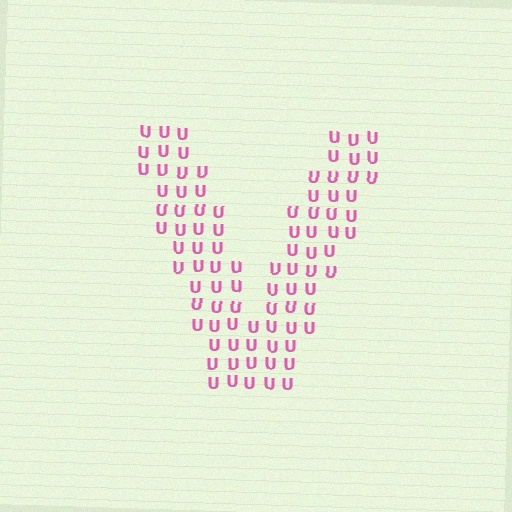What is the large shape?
The large shape is the letter V.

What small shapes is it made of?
It is made of small letter U's.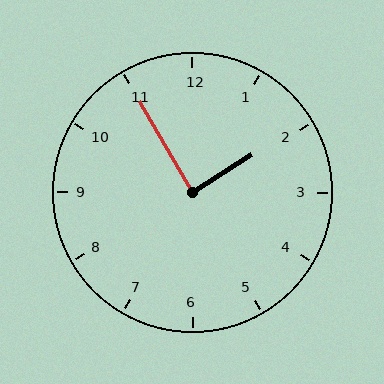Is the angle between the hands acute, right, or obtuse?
It is right.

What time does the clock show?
1:55.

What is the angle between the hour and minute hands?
Approximately 88 degrees.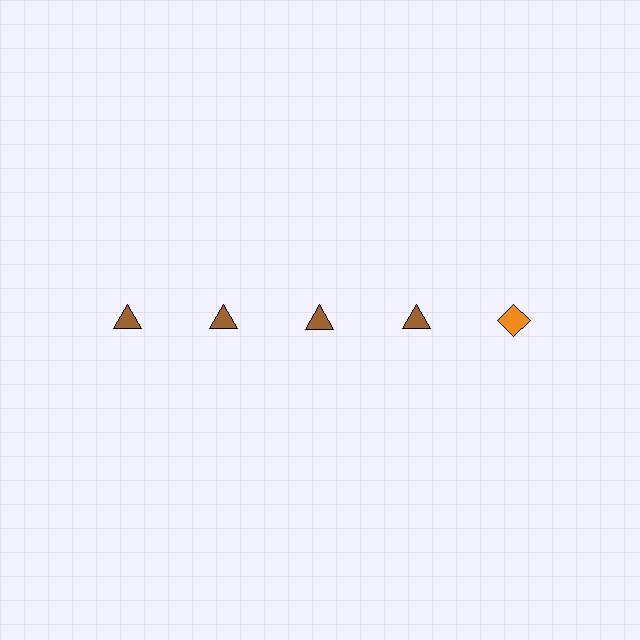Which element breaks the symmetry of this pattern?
The orange diamond in the top row, rightmost column breaks the symmetry. All other shapes are brown triangles.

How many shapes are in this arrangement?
There are 5 shapes arranged in a grid pattern.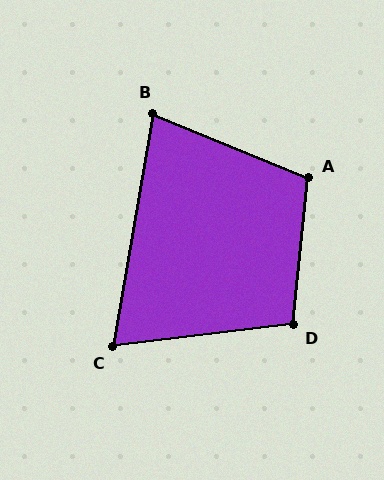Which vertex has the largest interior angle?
A, at approximately 106 degrees.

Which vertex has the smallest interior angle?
C, at approximately 74 degrees.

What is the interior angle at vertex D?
Approximately 103 degrees (obtuse).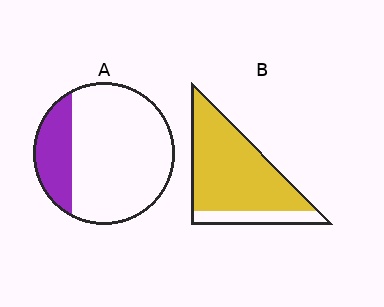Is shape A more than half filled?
No.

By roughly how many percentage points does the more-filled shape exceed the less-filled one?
By roughly 60 percentage points (B over A).